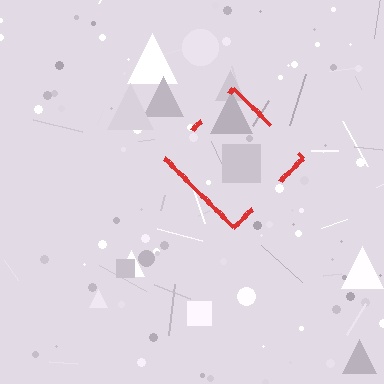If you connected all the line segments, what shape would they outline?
They would outline a diamond.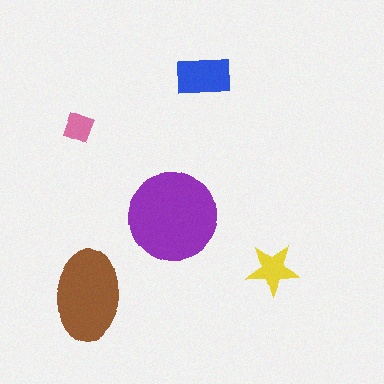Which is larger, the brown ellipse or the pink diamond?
The brown ellipse.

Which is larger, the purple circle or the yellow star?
The purple circle.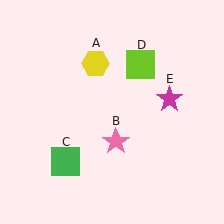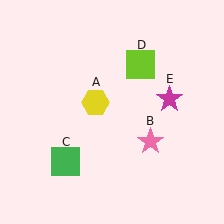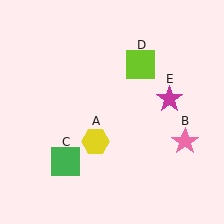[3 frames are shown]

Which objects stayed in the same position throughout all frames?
Green square (object C) and lime square (object D) and magenta star (object E) remained stationary.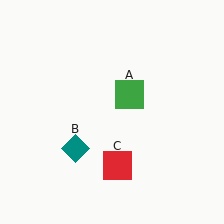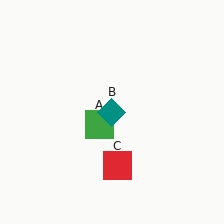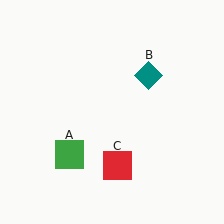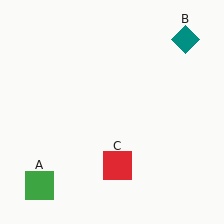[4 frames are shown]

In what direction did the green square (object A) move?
The green square (object A) moved down and to the left.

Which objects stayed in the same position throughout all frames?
Red square (object C) remained stationary.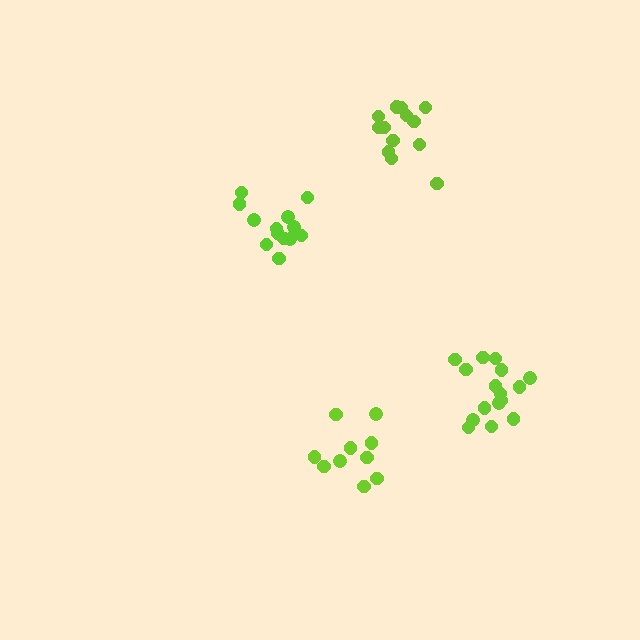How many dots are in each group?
Group 1: 13 dots, Group 2: 16 dots, Group 3: 10 dots, Group 4: 13 dots (52 total).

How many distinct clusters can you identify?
There are 4 distinct clusters.